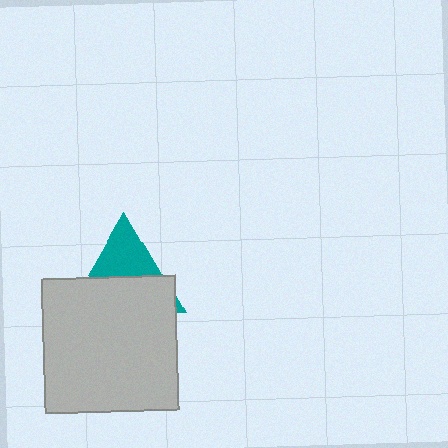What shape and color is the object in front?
The object in front is a light gray square.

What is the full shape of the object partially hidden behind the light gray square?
The partially hidden object is a teal triangle.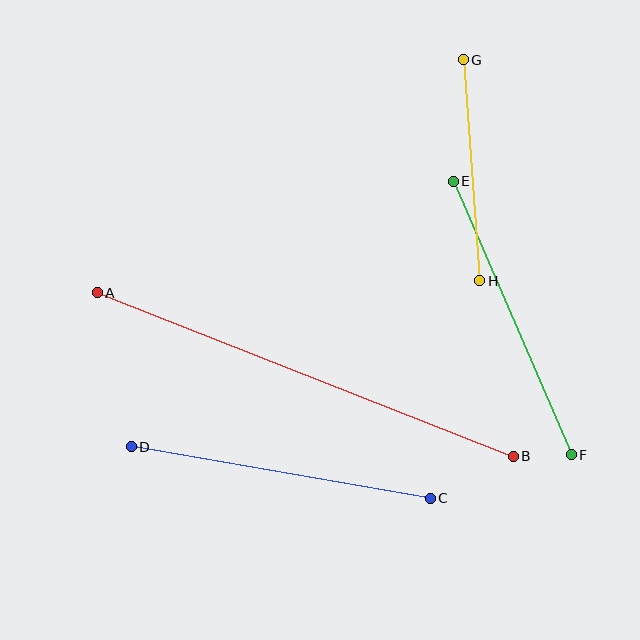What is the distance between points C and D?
The distance is approximately 303 pixels.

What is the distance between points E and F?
The distance is approximately 298 pixels.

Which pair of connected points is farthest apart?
Points A and B are farthest apart.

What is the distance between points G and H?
The distance is approximately 222 pixels.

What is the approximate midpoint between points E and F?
The midpoint is at approximately (512, 318) pixels.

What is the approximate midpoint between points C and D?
The midpoint is at approximately (281, 472) pixels.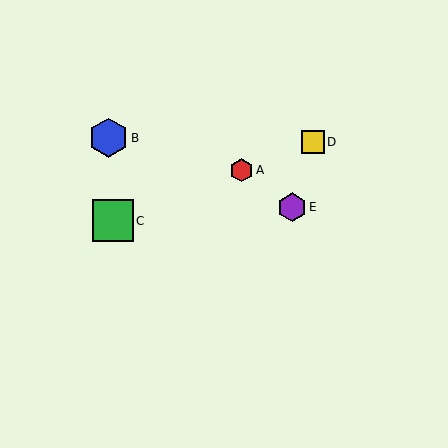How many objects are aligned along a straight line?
3 objects (A, C, D) are aligned along a straight line.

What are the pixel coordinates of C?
Object C is at (113, 221).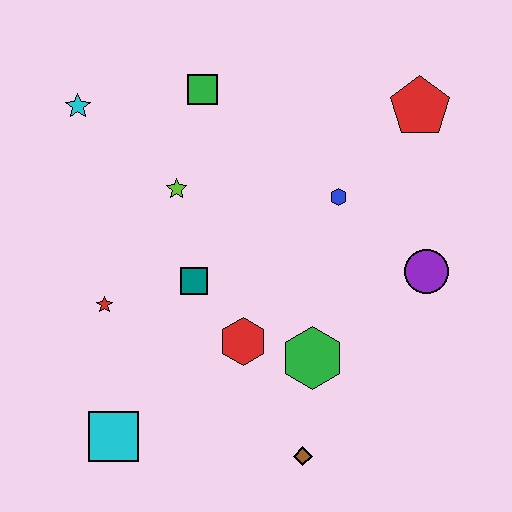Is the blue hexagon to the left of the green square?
No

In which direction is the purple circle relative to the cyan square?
The purple circle is to the right of the cyan square.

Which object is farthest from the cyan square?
The red pentagon is farthest from the cyan square.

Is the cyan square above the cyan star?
No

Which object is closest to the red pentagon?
The blue hexagon is closest to the red pentagon.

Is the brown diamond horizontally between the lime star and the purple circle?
Yes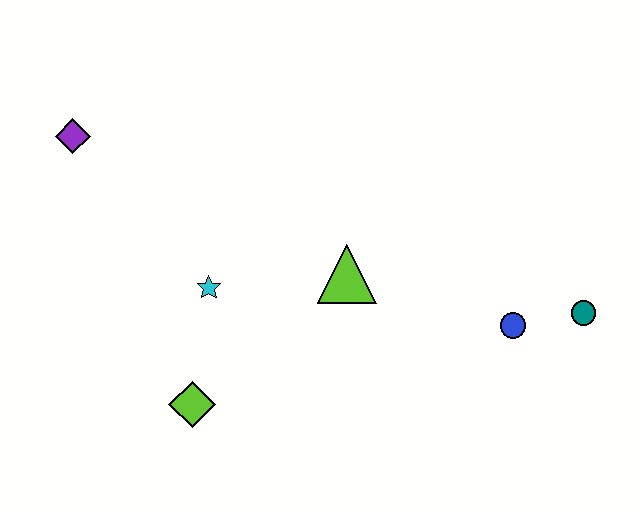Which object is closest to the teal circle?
The blue circle is closest to the teal circle.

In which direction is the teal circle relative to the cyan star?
The teal circle is to the right of the cyan star.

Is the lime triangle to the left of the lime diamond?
No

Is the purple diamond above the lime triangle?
Yes